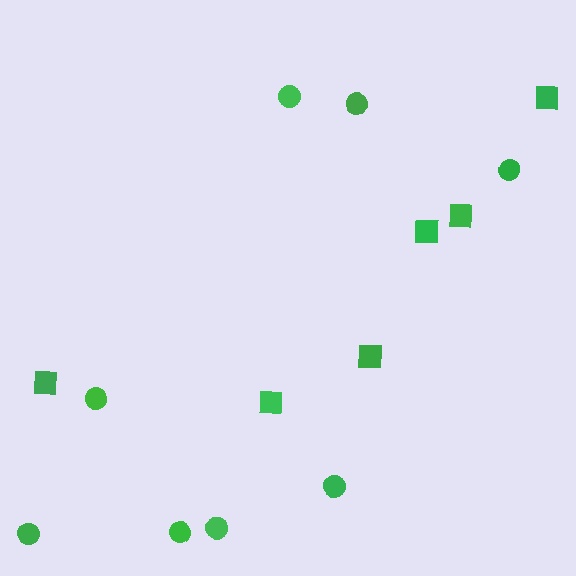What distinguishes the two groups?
There are 2 groups: one group of squares (6) and one group of circles (8).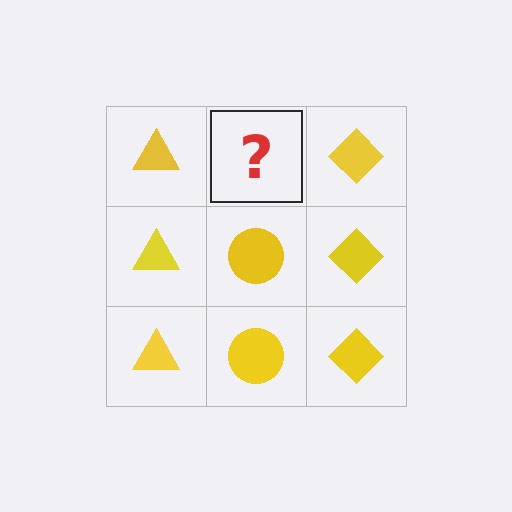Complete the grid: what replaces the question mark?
The question mark should be replaced with a yellow circle.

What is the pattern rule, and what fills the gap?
The rule is that each column has a consistent shape. The gap should be filled with a yellow circle.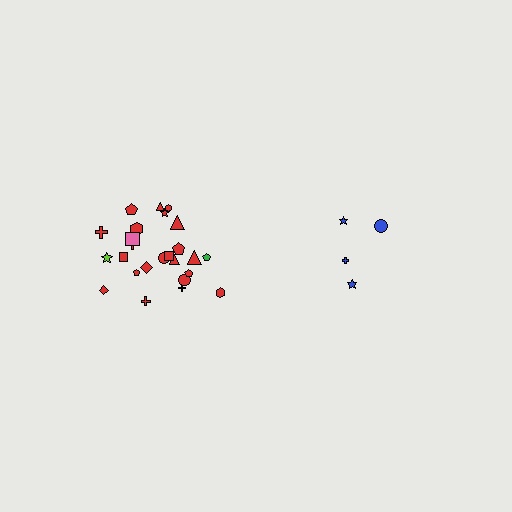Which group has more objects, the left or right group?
The left group.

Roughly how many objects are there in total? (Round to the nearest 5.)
Roughly 30 objects in total.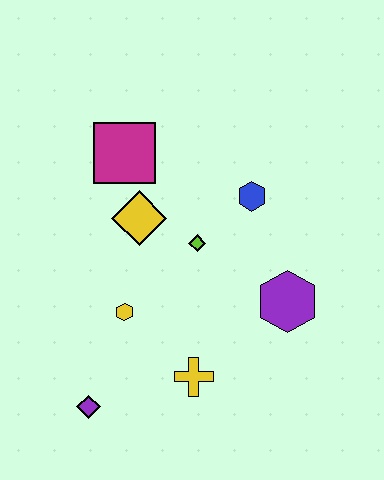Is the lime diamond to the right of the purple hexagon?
No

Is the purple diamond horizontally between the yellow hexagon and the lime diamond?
No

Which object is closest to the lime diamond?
The yellow diamond is closest to the lime diamond.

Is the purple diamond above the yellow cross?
No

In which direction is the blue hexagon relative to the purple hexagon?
The blue hexagon is above the purple hexagon.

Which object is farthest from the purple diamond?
The blue hexagon is farthest from the purple diamond.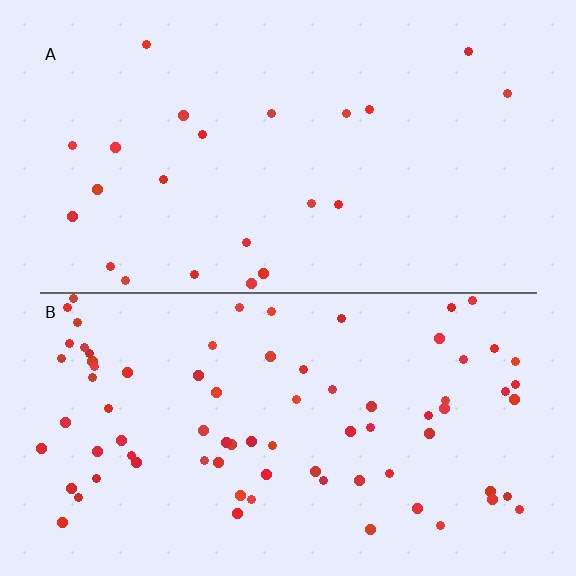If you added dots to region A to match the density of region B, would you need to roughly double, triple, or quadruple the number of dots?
Approximately triple.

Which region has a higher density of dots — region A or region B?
B (the bottom).